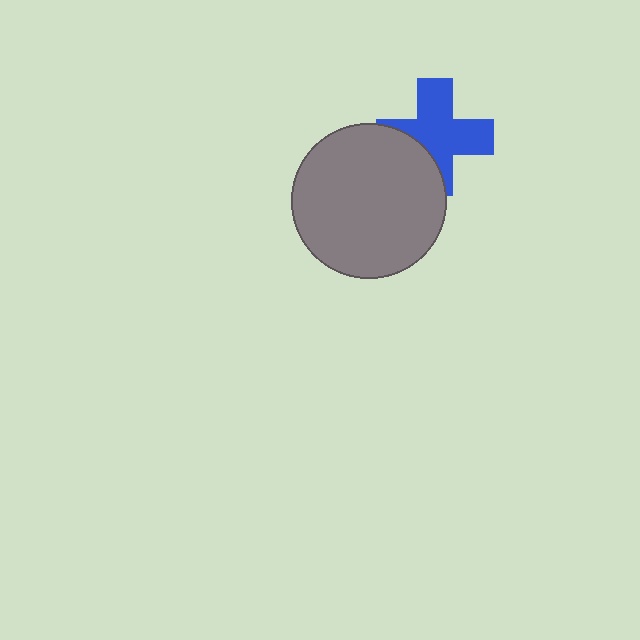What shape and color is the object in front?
The object in front is a gray circle.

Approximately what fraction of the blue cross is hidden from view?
Roughly 30% of the blue cross is hidden behind the gray circle.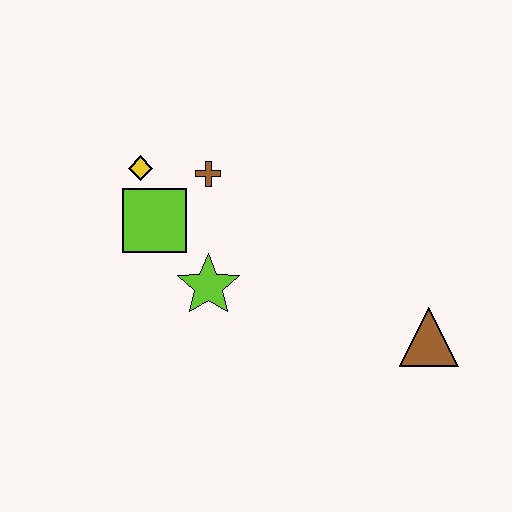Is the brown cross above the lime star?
Yes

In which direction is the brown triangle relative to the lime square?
The brown triangle is to the right of the lime square.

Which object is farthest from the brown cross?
The brown triangle is farthest from the brown cross.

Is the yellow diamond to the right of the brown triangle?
No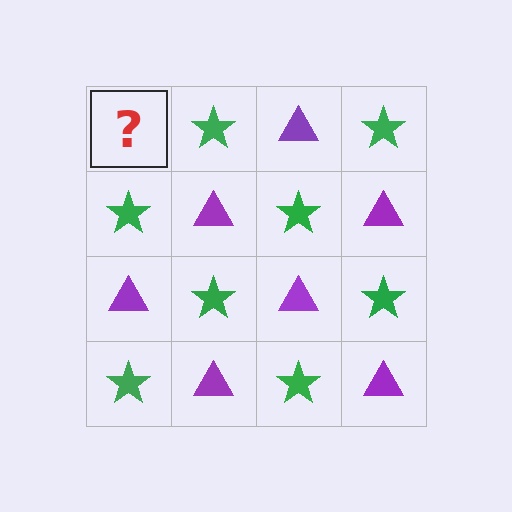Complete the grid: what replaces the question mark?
The question mark should be replaced with a purple triangle.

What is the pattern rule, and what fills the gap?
The rule is that it alternates purple triangle and green star in a checkerboard pattern. The gap should be filled with a purple triangle.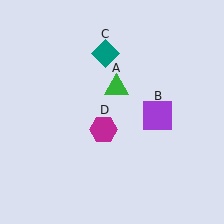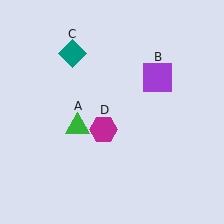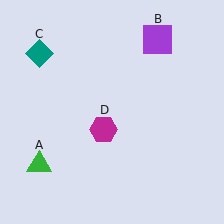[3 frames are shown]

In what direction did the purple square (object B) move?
The purple square (object B) moved up.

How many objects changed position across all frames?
3 objects changed position: green triangle (object A), purple square (object B), teal diamond (object C).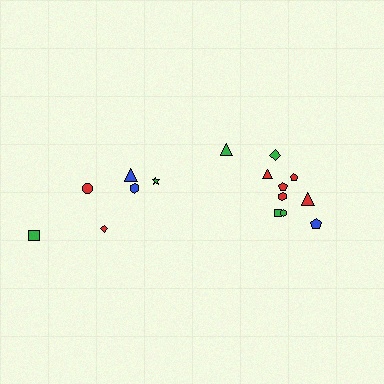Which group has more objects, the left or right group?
The right group.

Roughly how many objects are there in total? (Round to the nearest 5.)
Roughly 15 objects in total.